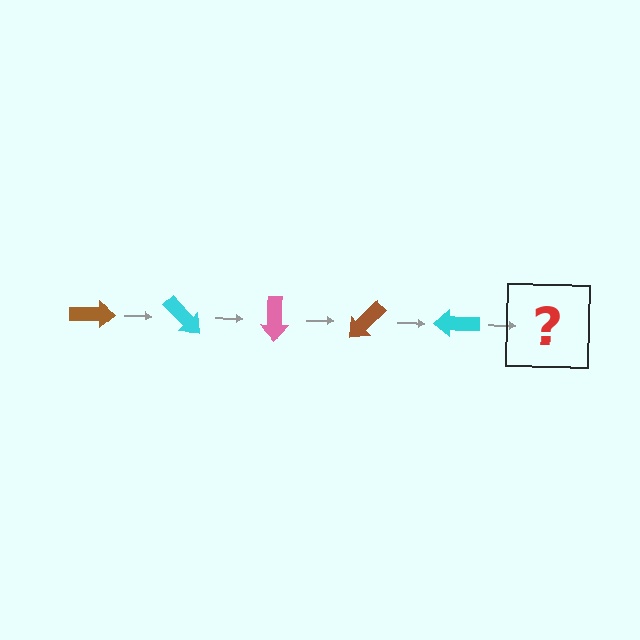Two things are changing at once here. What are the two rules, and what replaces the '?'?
The two rules are that it rotates 45 degrees each step and the color cycles through brown, cyan, and pink. The '?' should be a pink arrow, rotated 225 degrees from the start.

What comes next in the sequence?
The next element should be a pink arrow, rotated 225 degrees from the start.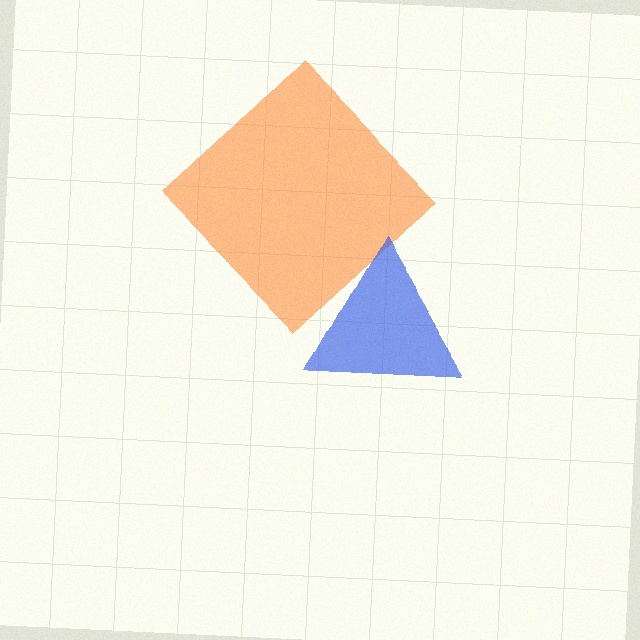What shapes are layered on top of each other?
The layered shapes are: an orange diamond, a blue triangle.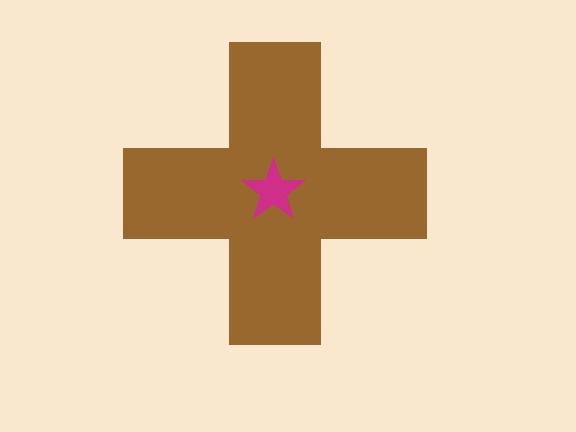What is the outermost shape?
The brown cross.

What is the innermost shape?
The magenta star.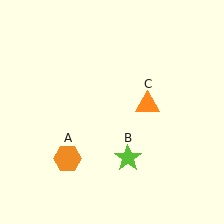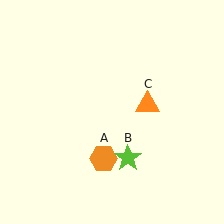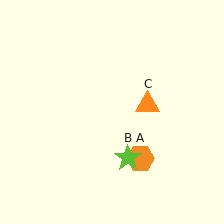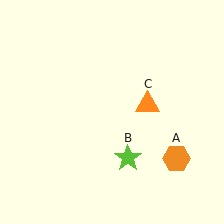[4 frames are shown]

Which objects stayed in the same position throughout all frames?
Lime star (object B) and orange triangle (object C) remained stationary.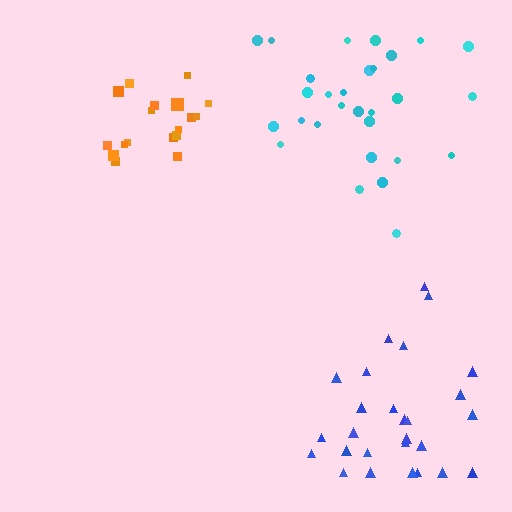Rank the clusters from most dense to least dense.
orange, cyan, blue.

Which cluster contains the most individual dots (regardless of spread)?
Cyan (29).